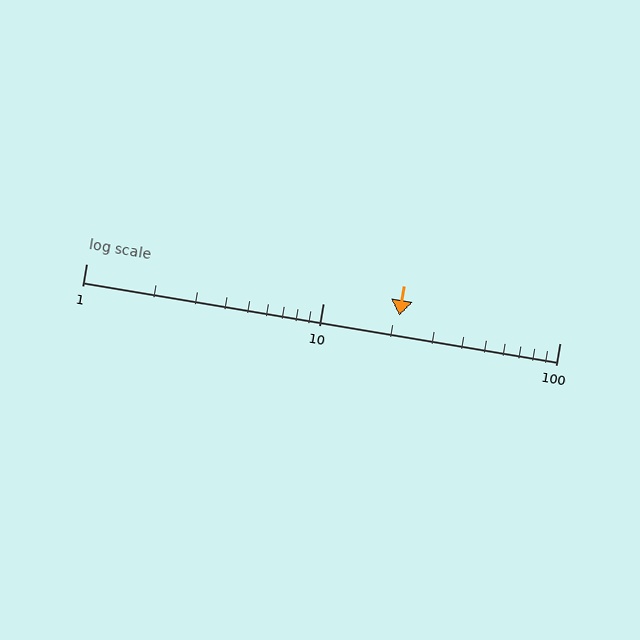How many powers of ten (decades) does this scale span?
The scale spans 2 decades, from 1 to 100.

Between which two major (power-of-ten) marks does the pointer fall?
The pointer is between 10 and 100.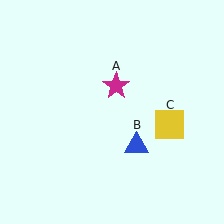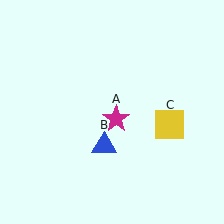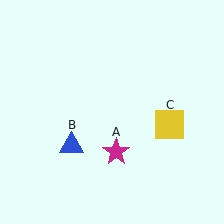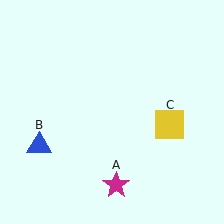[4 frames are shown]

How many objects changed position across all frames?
2 objects changed position: magenta star (object A), blue triangle (object B).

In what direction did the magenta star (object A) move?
The magenta star (object A) moved down.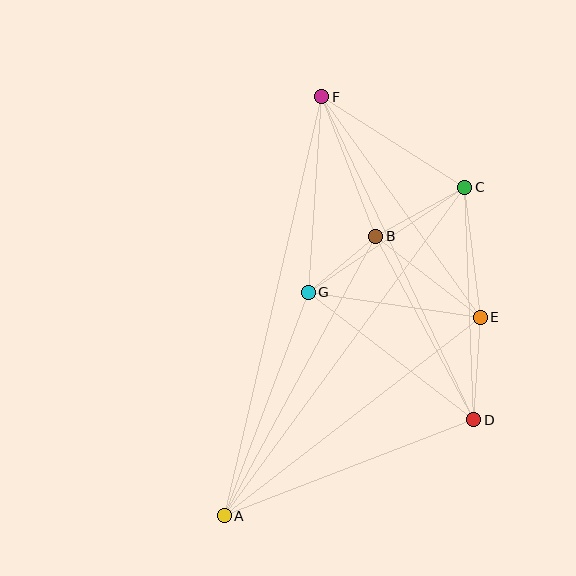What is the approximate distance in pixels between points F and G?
The distance between F and G is approximately 196 pixels.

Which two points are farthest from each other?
Points A and F are farthest from each other.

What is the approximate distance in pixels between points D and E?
The distance between D and E is approximately 102 pixels.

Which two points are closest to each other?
Points B and G are closest to each other.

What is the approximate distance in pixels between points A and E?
The distance between A and E is approximately 324 pixels.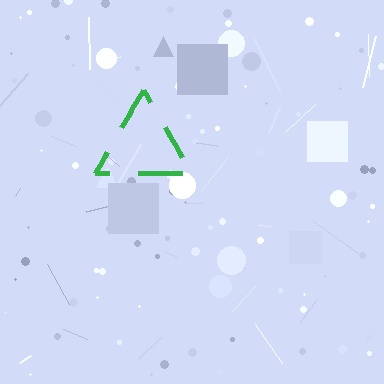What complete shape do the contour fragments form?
The contour fragments form a triangle.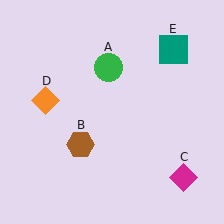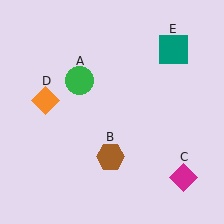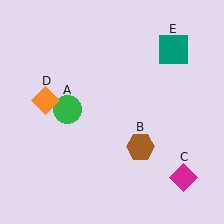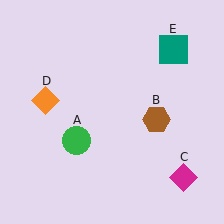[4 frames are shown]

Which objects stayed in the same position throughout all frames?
Magenta diamond (object C) and orange diamond (object D) and teal square (object E) remained stationary.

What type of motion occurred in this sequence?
The green circle (object A), brown hexagon (object B) rotated counterclockwise around the center of the scene.